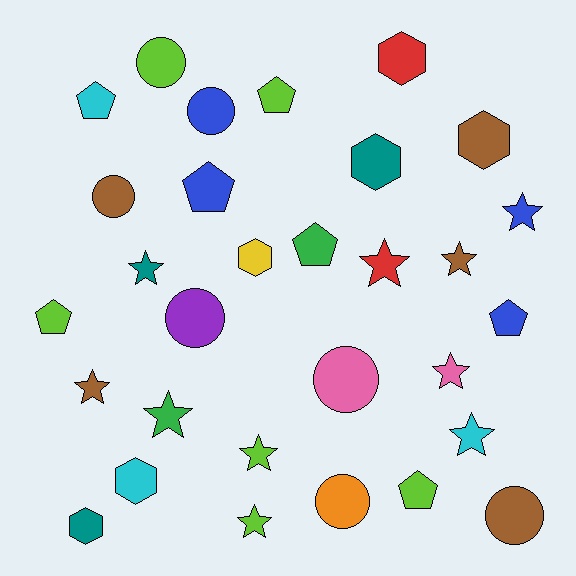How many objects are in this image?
There are 30 objects.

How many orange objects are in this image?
There is 1 orange object.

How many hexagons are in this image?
There are 6 hexagons.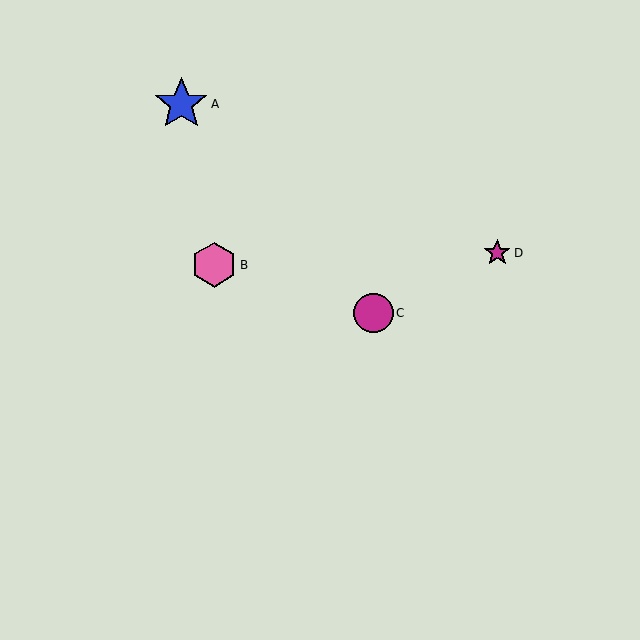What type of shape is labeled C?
Shape C is a magenta circle.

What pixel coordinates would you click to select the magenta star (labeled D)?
Click at (497, 253) to select the magenta star D.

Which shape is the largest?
The blue star (labeled A) is the largest.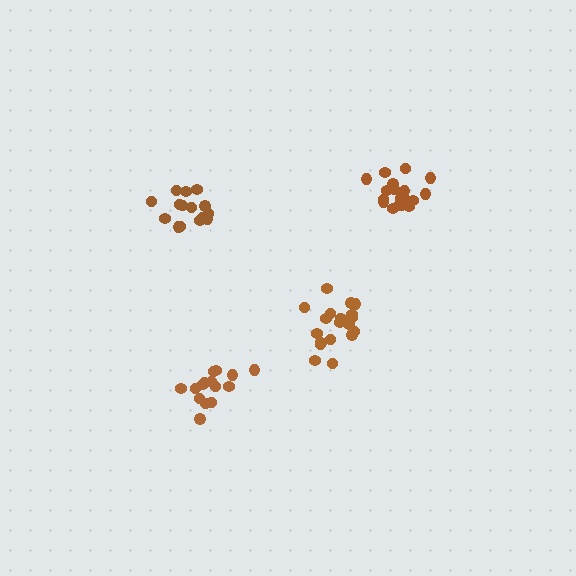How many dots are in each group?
Group 1: 20 dots, Group 2: 16 dots, Group 3: 15 dots, Group 4: 20 dots (71 total).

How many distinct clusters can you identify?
There are 4 distinct clusters.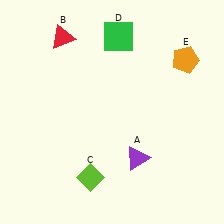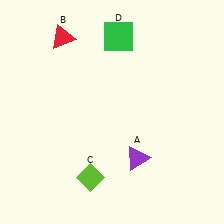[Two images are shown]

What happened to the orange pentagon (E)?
The orange pentagon (E) was removed in Image 2. It was in the top-right area of Image 1.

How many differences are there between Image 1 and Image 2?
There is 1 difference between the two images.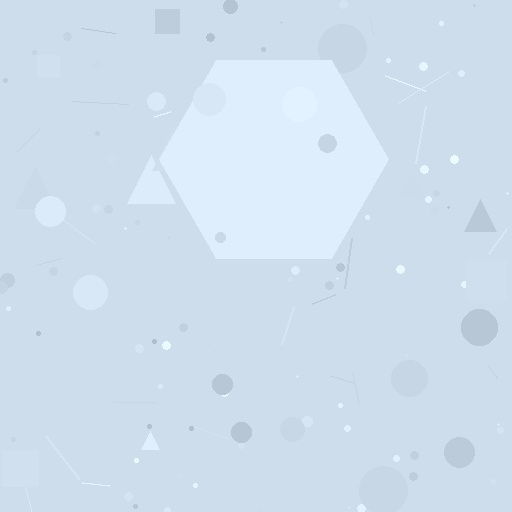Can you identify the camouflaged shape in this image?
The camouflaged shape is a hexagon.